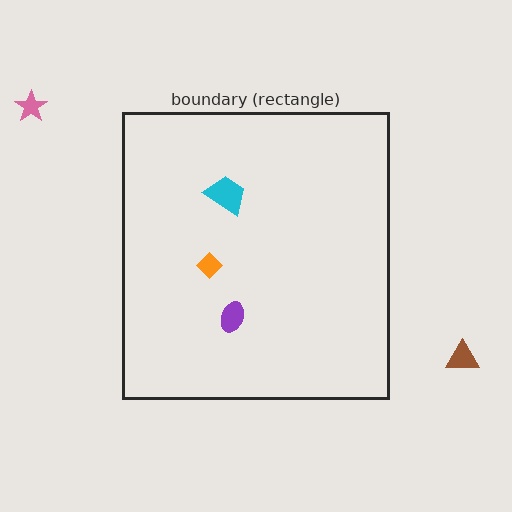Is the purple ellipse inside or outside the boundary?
Inside.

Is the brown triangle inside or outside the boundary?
Outside.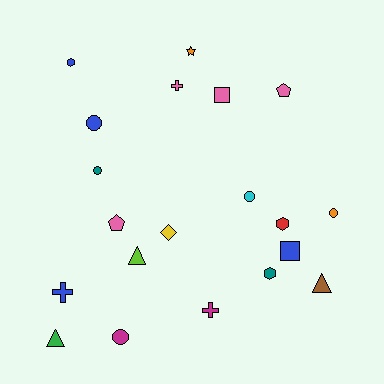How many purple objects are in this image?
There are no purple objects.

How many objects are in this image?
There are 20 objects.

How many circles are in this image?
There are 5 circles.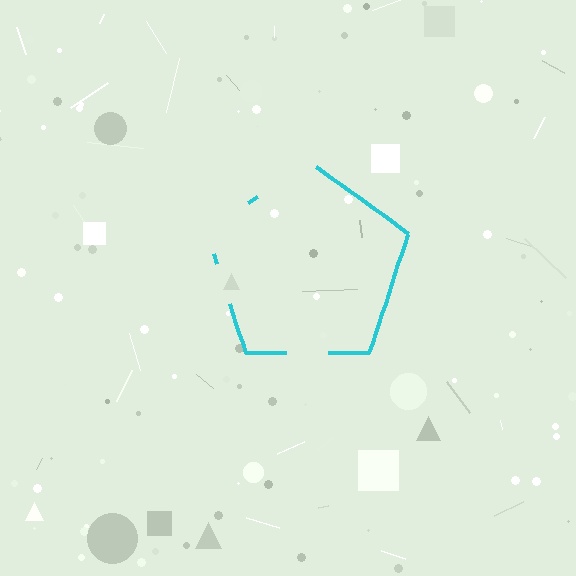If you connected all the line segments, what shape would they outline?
They would outline a pentagon.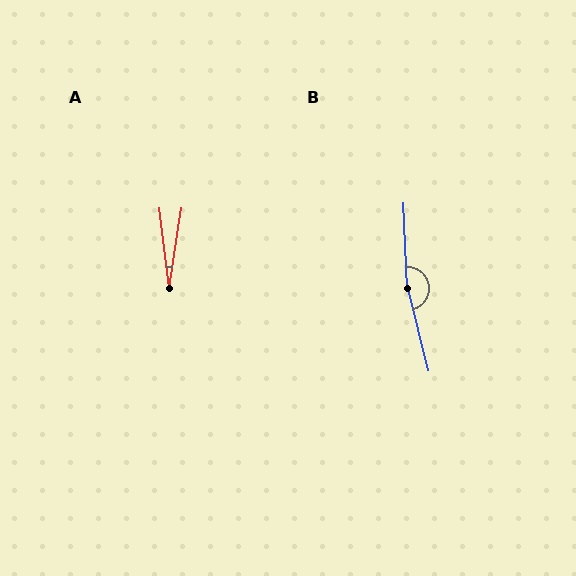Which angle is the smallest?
A, at approximately 16 degrees.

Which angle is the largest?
B, at approximately 169 degrees.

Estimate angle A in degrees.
Approximately 16 degrees.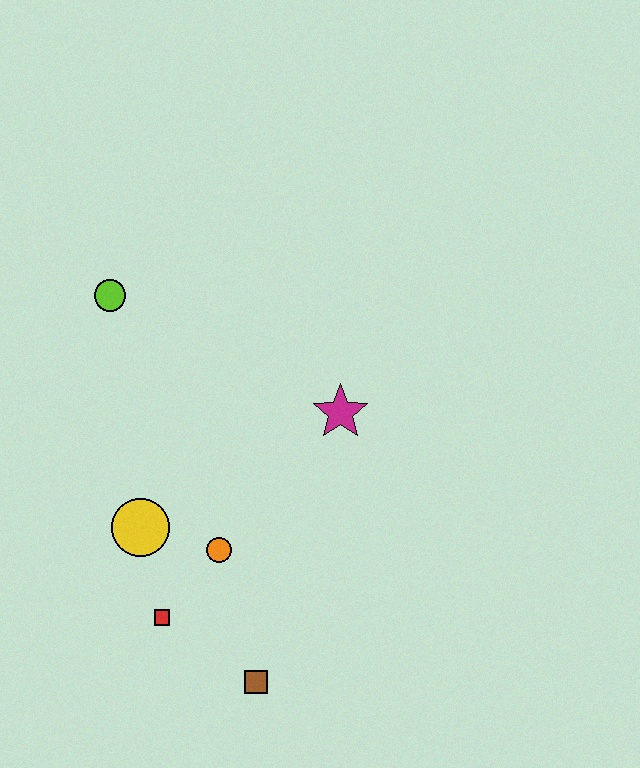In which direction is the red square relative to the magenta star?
The red square is below the magenta star.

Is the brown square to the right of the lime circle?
Yes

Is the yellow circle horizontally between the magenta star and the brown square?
No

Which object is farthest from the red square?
The lime circle is farthest from the red square.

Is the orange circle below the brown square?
No